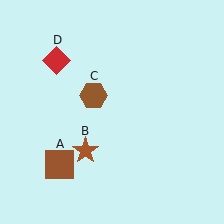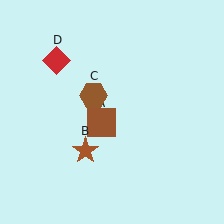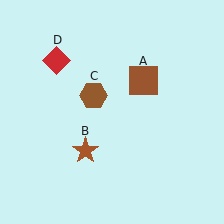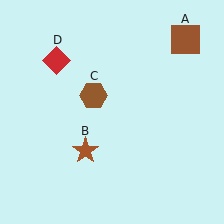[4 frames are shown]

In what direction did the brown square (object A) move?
The brown square (object A) moved up and to the right.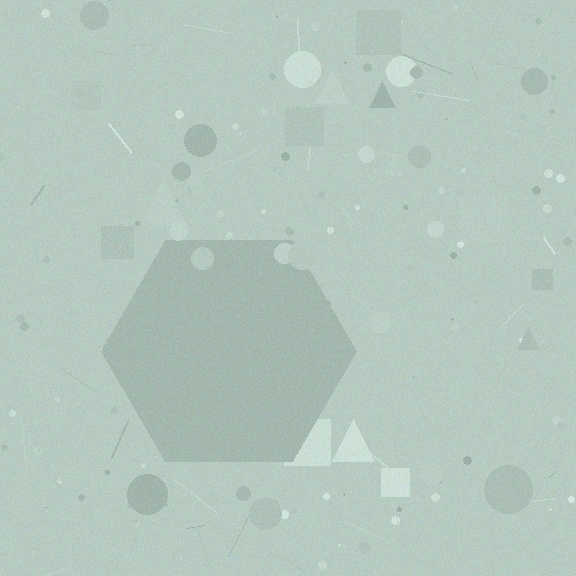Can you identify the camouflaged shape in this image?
The camouflaged shape is a hexagon.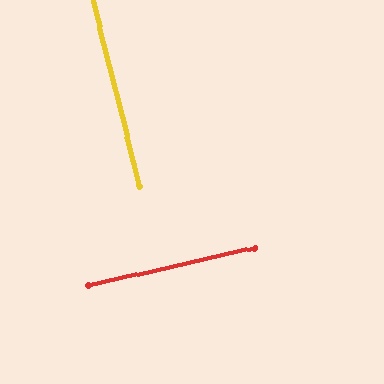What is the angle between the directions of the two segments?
Approximately 89 degrees.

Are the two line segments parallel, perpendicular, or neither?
Perpendicular — they meet at approximately 89°.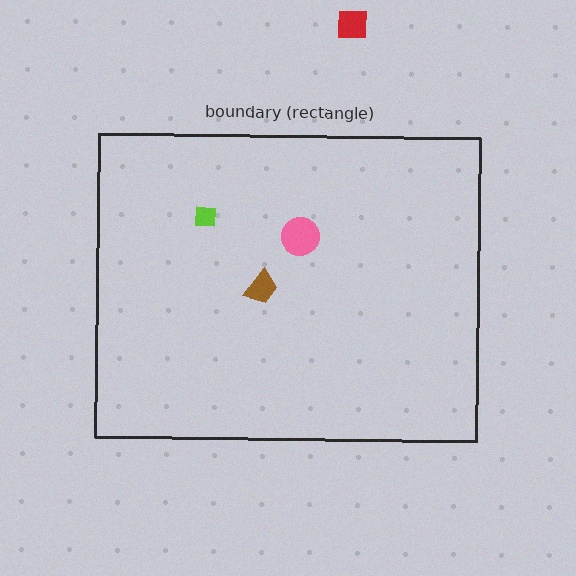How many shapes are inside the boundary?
3 inside, 1 outside.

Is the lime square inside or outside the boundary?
Inside.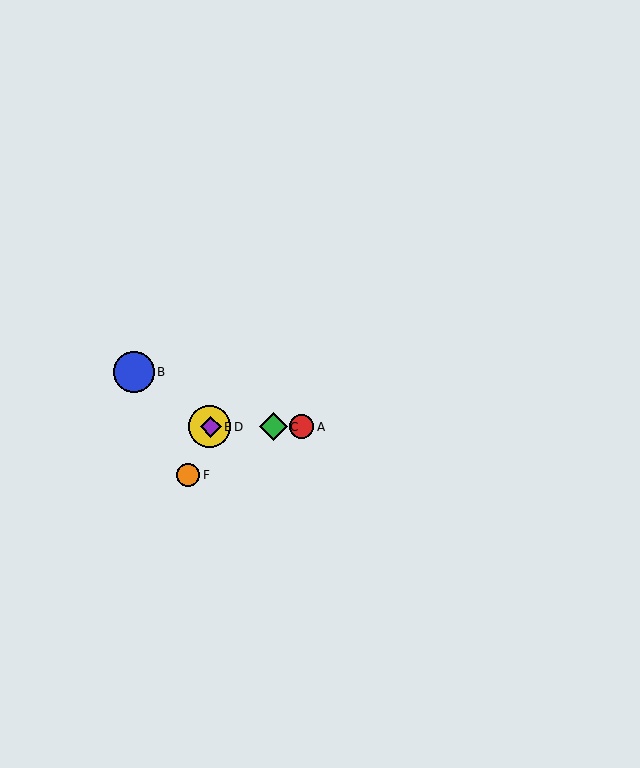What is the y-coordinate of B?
Object B is at y≈372.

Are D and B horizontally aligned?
No, D is at y≈427 and B is at y≈372.